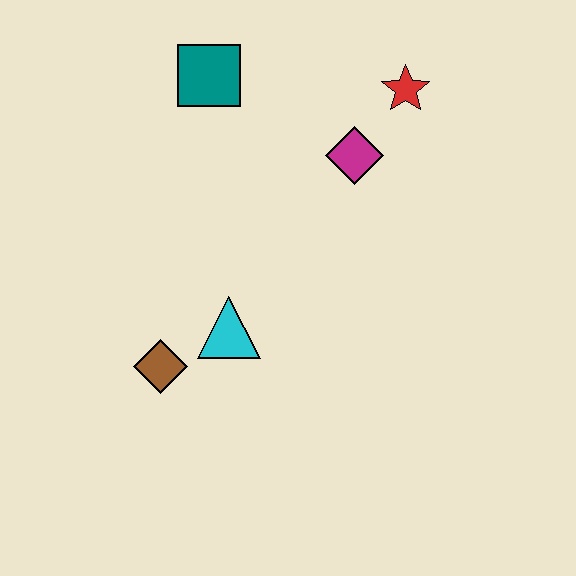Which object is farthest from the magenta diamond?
The brown diamond is farthest from the magenta diamond.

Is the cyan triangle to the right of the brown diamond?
Yes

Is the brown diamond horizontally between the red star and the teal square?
No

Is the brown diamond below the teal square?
Yes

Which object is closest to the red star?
The magenta diamond is closest to the red star.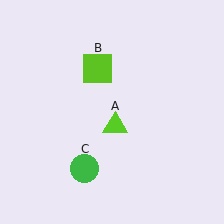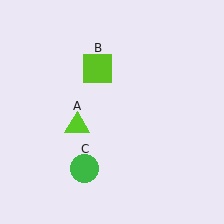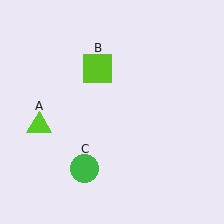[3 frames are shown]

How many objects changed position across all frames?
1 object changed position: lime triangle (object A).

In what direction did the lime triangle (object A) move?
The lime triangle (object A) moved left.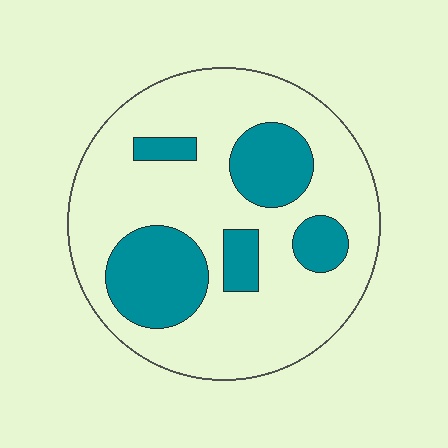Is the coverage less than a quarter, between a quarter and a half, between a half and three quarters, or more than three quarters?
Between a quarter and a half.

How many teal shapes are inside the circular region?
5.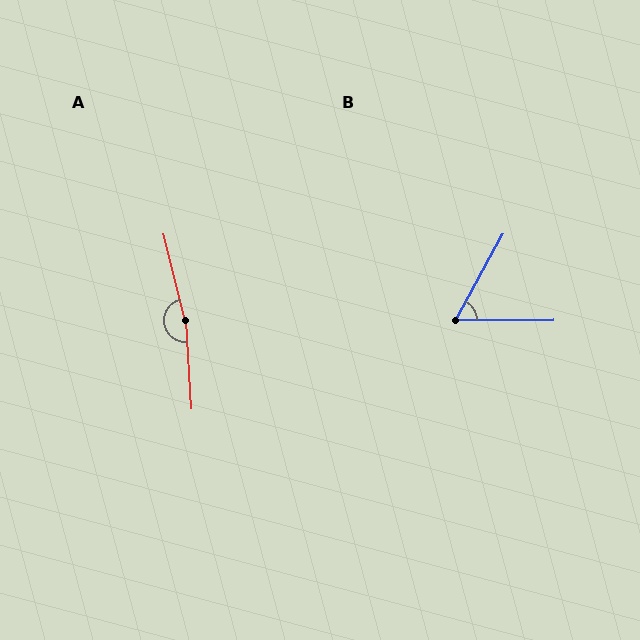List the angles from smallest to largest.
B (61°), A (170°).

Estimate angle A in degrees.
Approximately 170 degrees.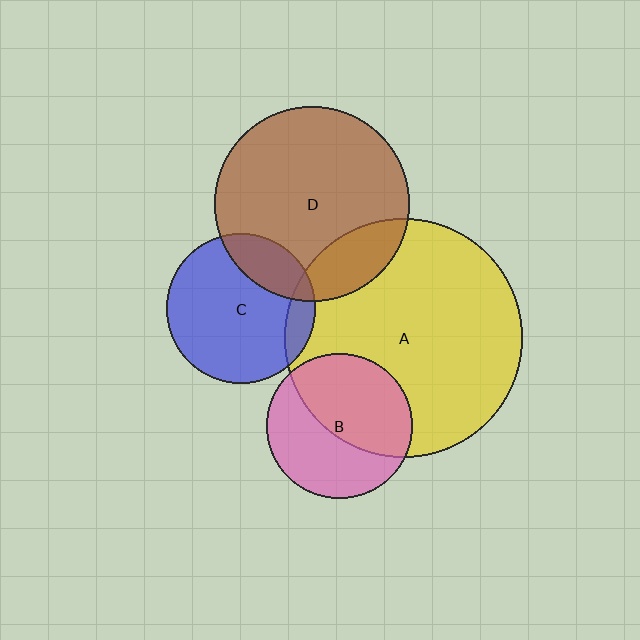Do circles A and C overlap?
Yes.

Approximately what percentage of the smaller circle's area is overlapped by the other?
Approximately 10%.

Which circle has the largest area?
Circle A (yellow).